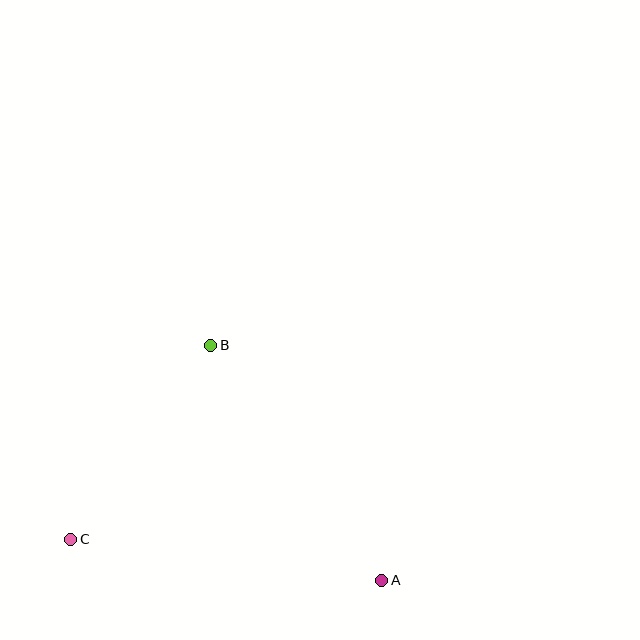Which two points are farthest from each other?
Points A and C are farthest from each other.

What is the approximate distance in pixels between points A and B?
The distance between A and B is approximately 291 pixels.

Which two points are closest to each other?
Points B and C are closest to each other.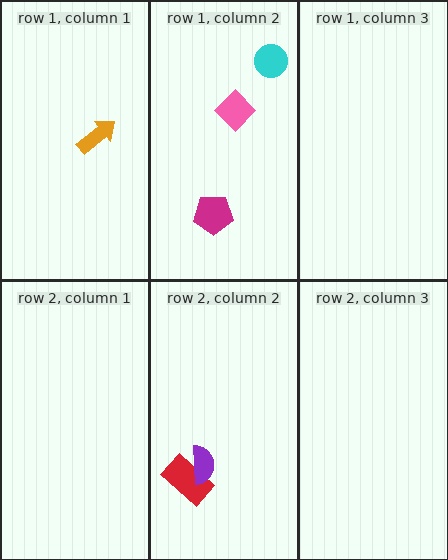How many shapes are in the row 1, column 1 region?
1.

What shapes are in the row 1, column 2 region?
The magenta pentagon, the cyan circle, the pink diamond.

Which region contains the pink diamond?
The row 1, column 2 region.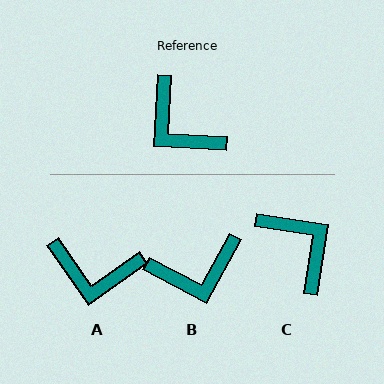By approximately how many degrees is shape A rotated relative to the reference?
Approximately 38 degrees counter-clockwise.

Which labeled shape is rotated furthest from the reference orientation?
C, about 174 degrees away.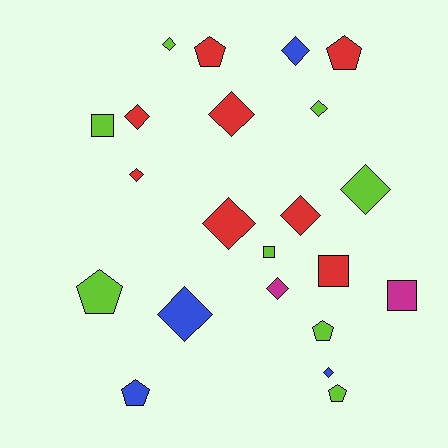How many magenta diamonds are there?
There is 1 magenta diamond.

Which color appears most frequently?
Red, with 8 objects.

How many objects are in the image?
There are 22 objects.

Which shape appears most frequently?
Diamond, with 12 objects.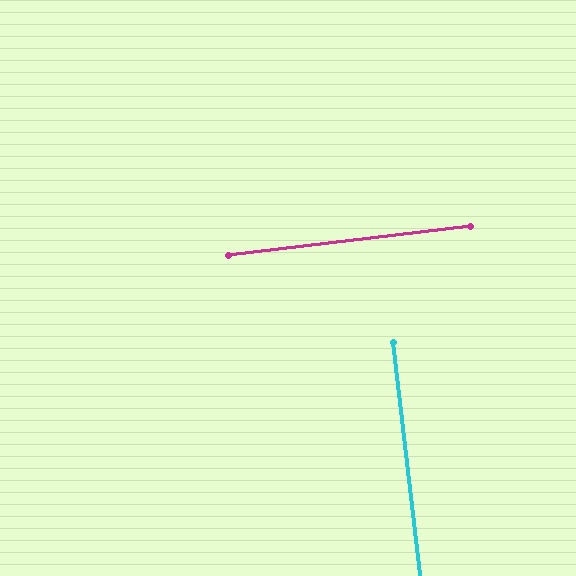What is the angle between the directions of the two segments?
Approximately 90 degrees.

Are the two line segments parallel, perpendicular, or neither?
Perpendicular — they meet at approximately 90°.